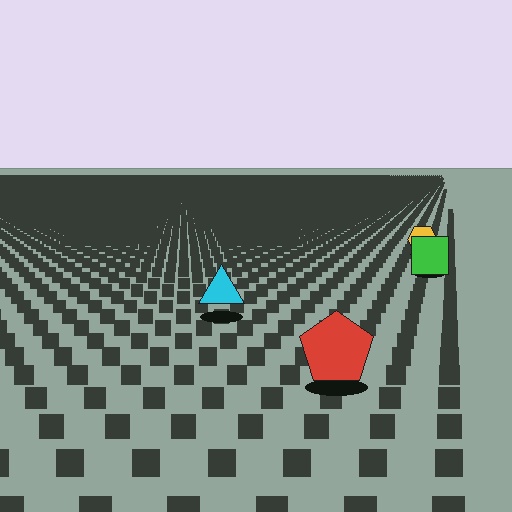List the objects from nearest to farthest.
From nearest to farthest: the red pentagon, the cyan triangle, the green square, the yellow hexagon.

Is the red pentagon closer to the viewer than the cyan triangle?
Yes. The red pentagon is closer — you can tell from the texture gradient: the ground texture is coarser near it.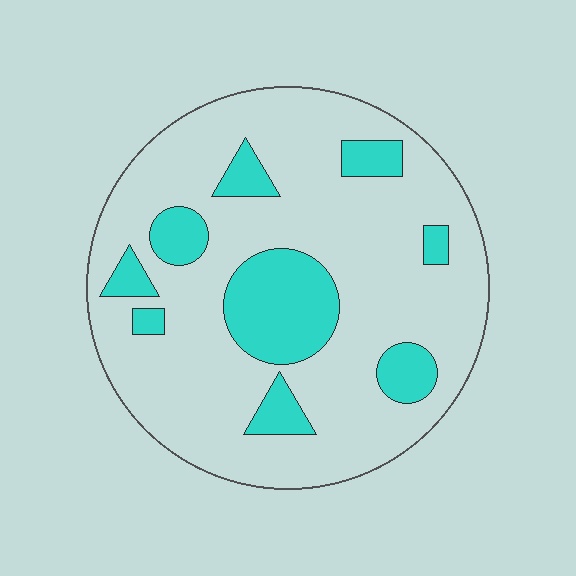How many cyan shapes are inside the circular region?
9.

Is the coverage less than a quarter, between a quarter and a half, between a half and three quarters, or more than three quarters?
Less than a quarter.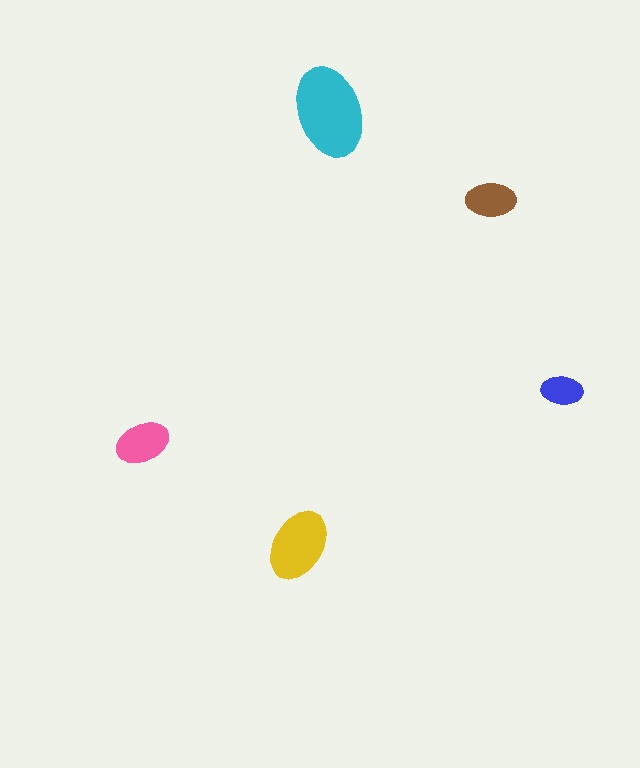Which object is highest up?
The cyan ellipse is topmost.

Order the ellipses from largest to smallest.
the cyan one, the yellow one, the pink one, the brown one, the blue one.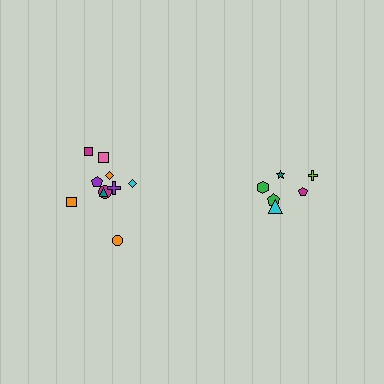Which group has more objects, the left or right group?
The left group.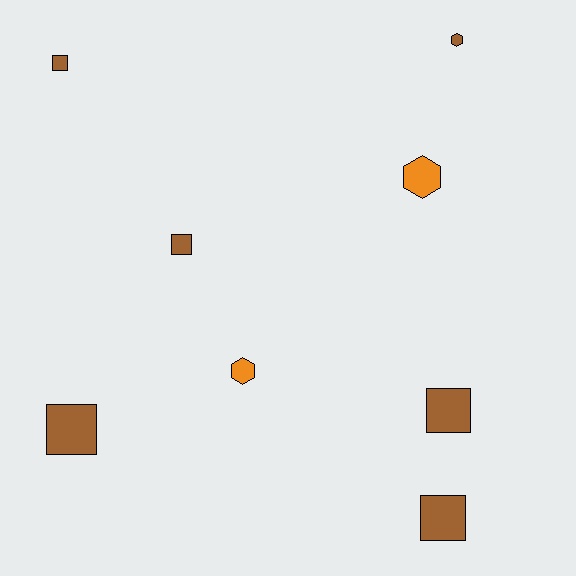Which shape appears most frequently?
Square, with 5 objects.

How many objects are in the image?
There are 8 objects.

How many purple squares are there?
There are no purple squares.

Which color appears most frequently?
Brown, with 6 objects.